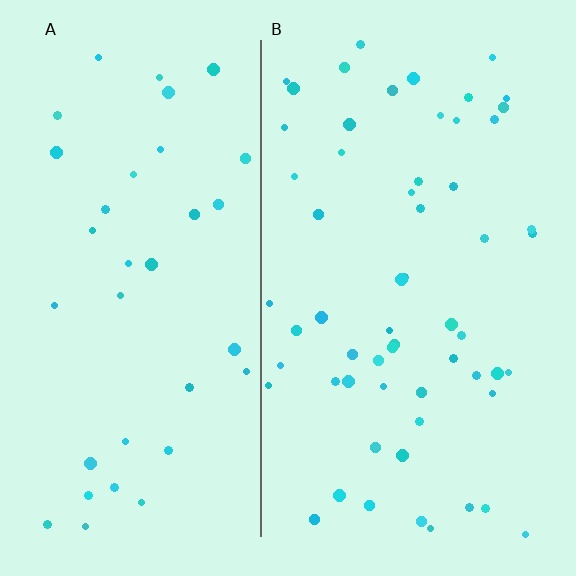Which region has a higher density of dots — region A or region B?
B (the right).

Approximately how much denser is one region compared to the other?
Approximately 1.7× — region B over region A.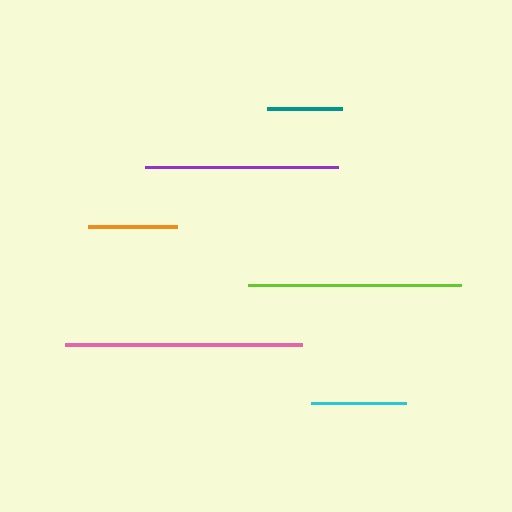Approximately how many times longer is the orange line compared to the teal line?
The orange line is approximately 1.2 times the length of the teal line.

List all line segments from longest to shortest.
From longest to shortest: pink, lime, purple, cyan, orange, teal.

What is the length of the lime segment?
The lime segment is approximately 213 pixels long.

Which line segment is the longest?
The pink line is the longest at approximately 237 pixels.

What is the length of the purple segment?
The purple segment is approximately 193 pixels long.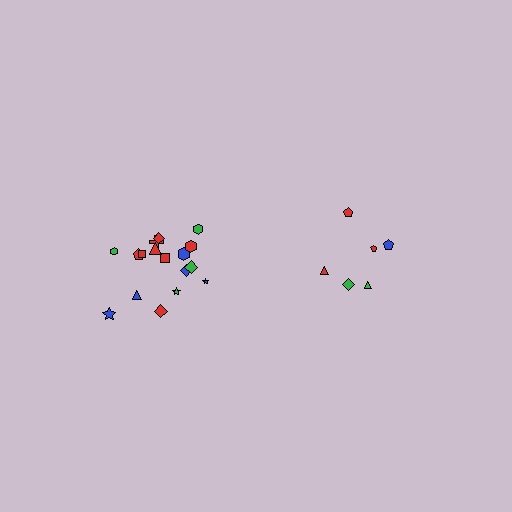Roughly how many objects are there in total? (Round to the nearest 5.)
Roughly 25 objects in total.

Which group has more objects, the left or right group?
The left group.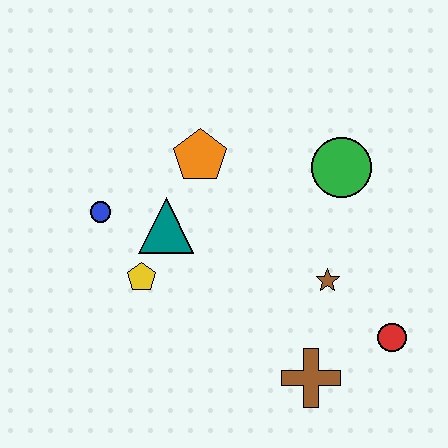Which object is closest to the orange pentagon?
The teal triangle is closest to the orange pentagon.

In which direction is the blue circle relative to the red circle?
The blue circle is to the left of the red circle.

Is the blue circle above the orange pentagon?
No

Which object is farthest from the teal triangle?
The red circle is farthest from the teal triangle.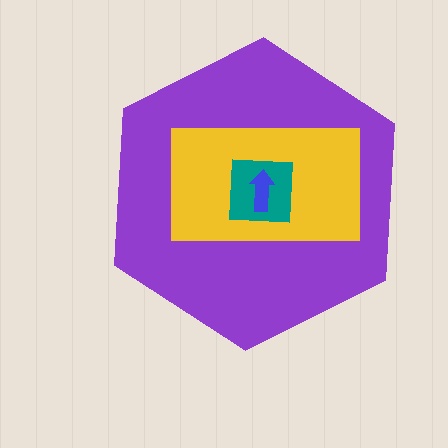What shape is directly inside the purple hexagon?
The yellow rectangle.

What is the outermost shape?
The purple hexagon.